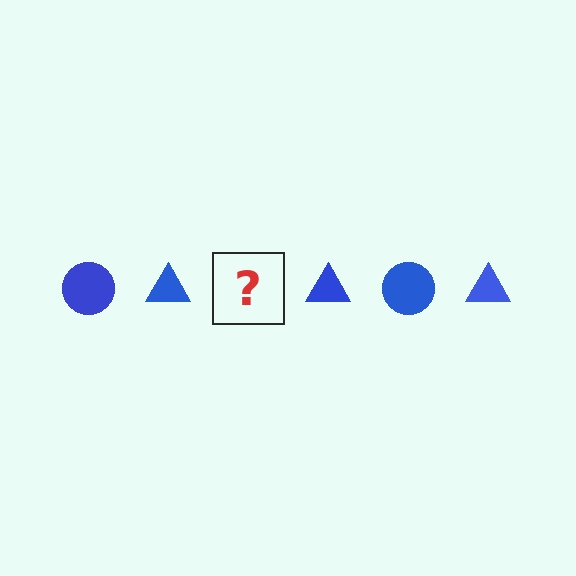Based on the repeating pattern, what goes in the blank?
The blank should be a blue circle.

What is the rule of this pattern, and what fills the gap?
The rule is that the pattern cycles through circle, triangle shapes in blue. The gap should be filled with a blue circle.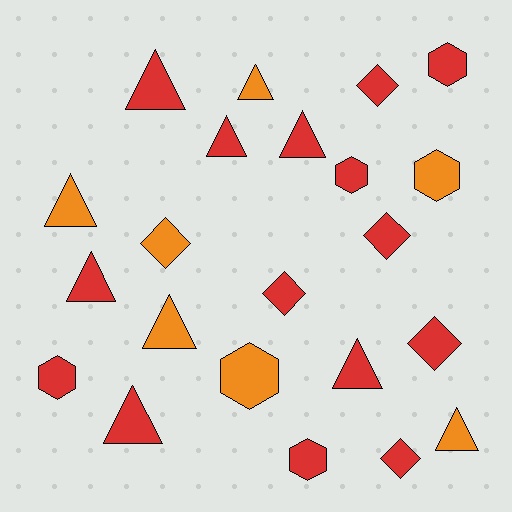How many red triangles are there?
There are 6 red triangles.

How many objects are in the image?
There are 22 objects.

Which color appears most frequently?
Red, with 15 objects.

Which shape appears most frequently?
Triangle, with 10 objects.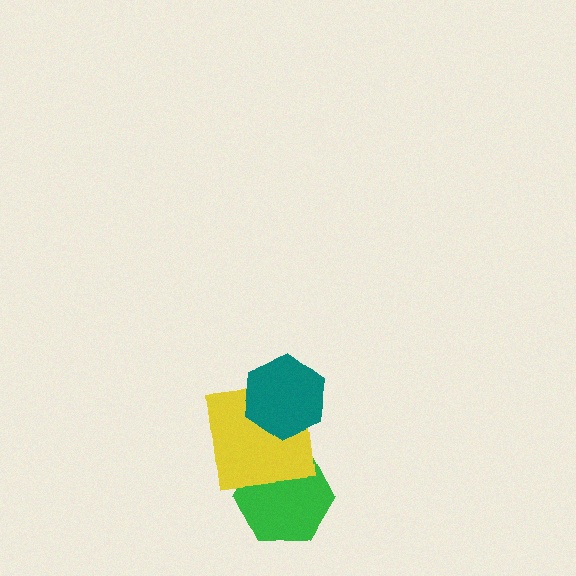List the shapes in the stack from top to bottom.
From top to bottom: the teal hexagon, the yellow square, the green hexagon.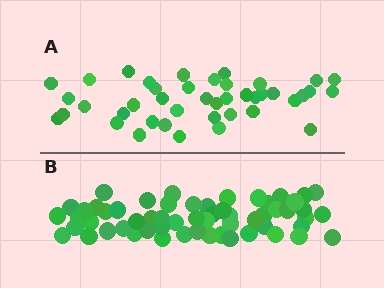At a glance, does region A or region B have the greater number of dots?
Region B (the bottom region) has more dots.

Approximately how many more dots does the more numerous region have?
Region B has approximately 15 more dots than region A.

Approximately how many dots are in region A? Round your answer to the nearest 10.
About 40 dots. (The exact count is 42, which rounds to 40.)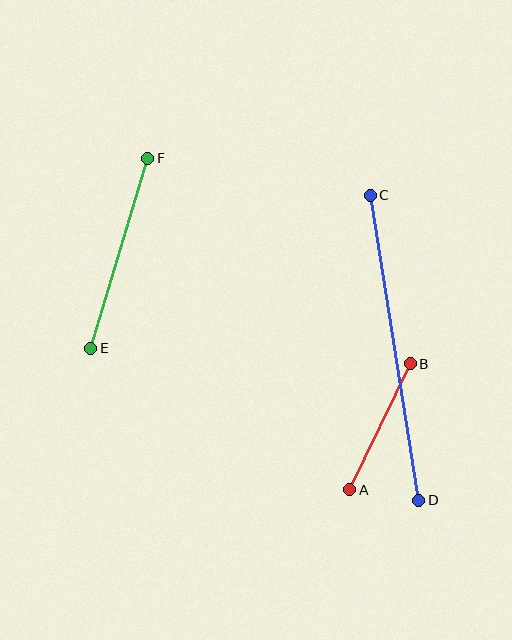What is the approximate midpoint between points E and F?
The midpoint is at approximately (119, 253) pixels.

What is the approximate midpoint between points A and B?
The midpoint is at approximately (380, 427) pixels.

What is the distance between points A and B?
The distance is approximately 140 pixels.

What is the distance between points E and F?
The distance is approximately 198 pixels.